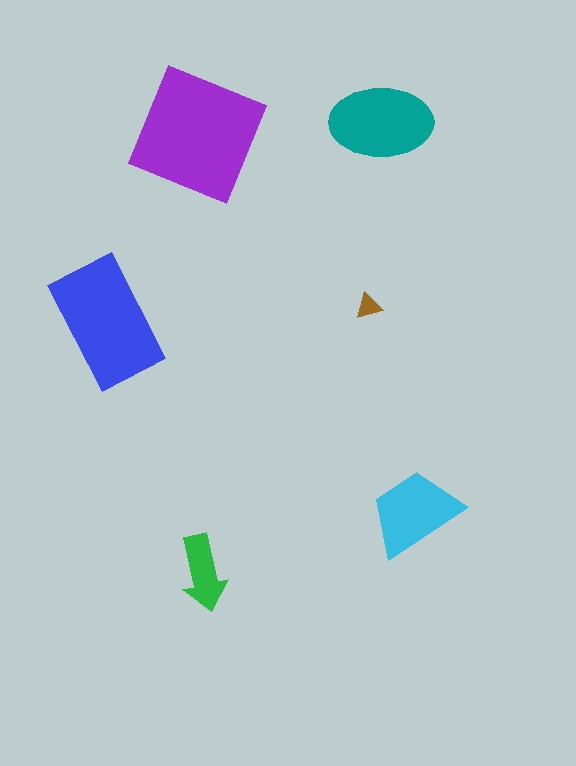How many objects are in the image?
There are 6 objects in the image.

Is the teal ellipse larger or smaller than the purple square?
Smaller.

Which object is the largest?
The purple square.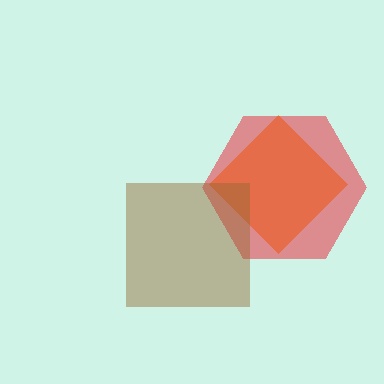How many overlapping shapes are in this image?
There are 3 overlapping shapes in the image.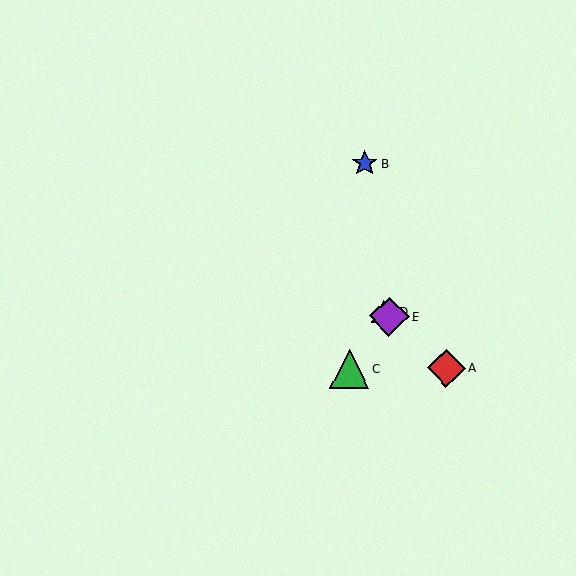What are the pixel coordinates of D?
Object D is at (384, 312).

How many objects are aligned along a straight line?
3 objects (A, D, E) are aligned along a straight line.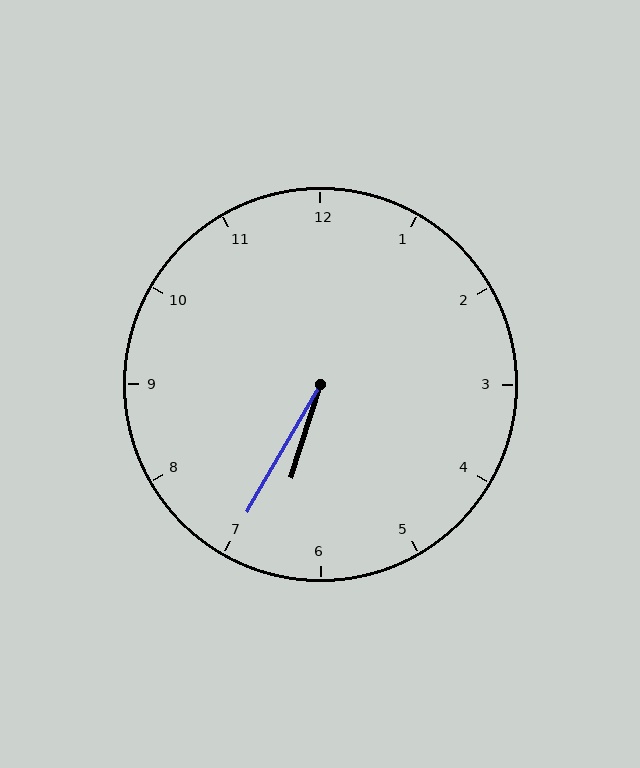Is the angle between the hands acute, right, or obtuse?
It is acute.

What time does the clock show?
6:35.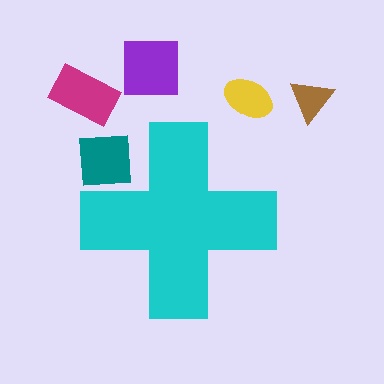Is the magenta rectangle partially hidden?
No, the magenta rectangle is fully visible.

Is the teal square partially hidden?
Yes, the teal square is partially hidden behind the cyan cross.